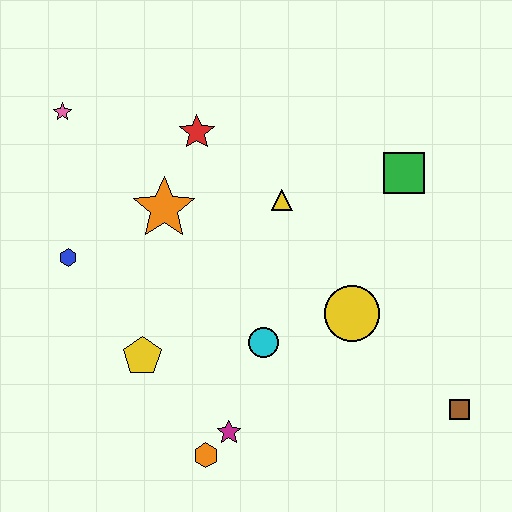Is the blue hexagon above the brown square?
Yes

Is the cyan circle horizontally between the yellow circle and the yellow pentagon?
Yes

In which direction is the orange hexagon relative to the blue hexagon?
The orange hexagon is below the blue hexagon.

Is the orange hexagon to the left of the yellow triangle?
Yes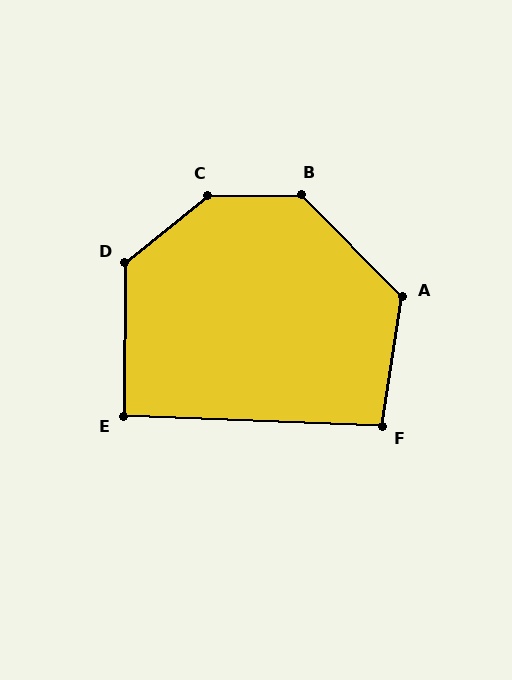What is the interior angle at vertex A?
Approximately 127 degrees (obtuse).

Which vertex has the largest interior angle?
C, at approximately 141 degrees.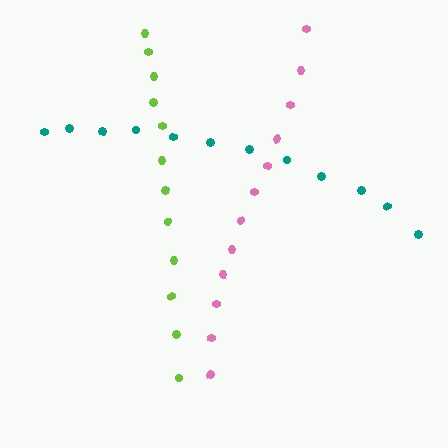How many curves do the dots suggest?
There are 3 distinct paths.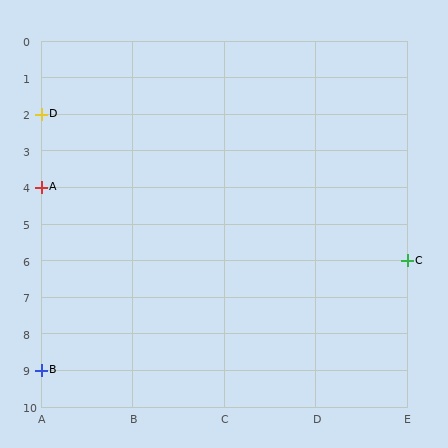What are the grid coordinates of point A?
Point A is at grid coordinates (A, 4).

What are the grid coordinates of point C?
Point C is at grid coordinates (E, 6).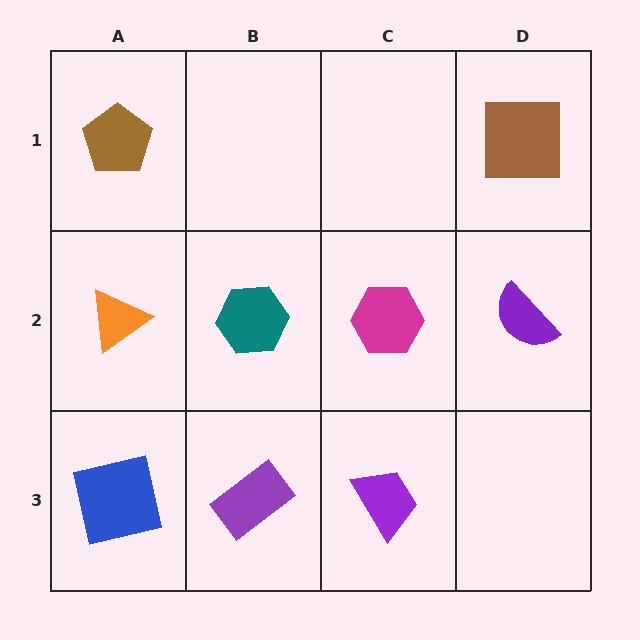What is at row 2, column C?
A magenta hexagon.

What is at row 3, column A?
A blue square.